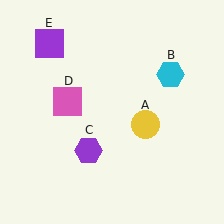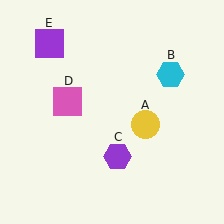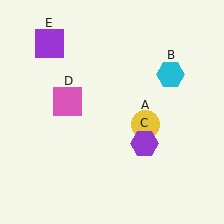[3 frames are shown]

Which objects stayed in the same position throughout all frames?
Yellow circle (object A) and cyan hexagon (object B) and pink square (object D) and purple square (object E) remained stationary.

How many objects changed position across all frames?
1 object changed position: purple hexagon (object C).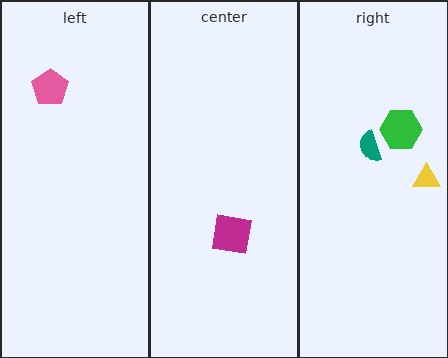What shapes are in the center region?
The magenta square.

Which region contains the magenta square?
The center region.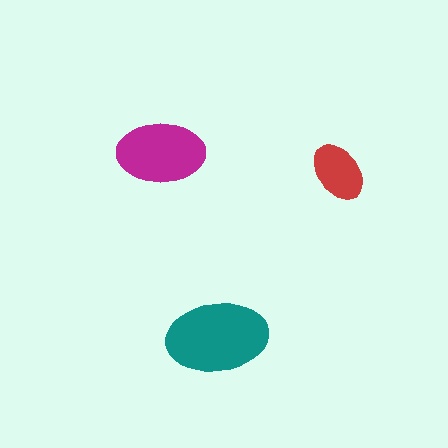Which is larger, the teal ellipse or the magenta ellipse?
The teal one.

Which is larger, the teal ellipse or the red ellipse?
The teal one.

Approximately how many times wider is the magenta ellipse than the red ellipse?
About 1.5 times wider.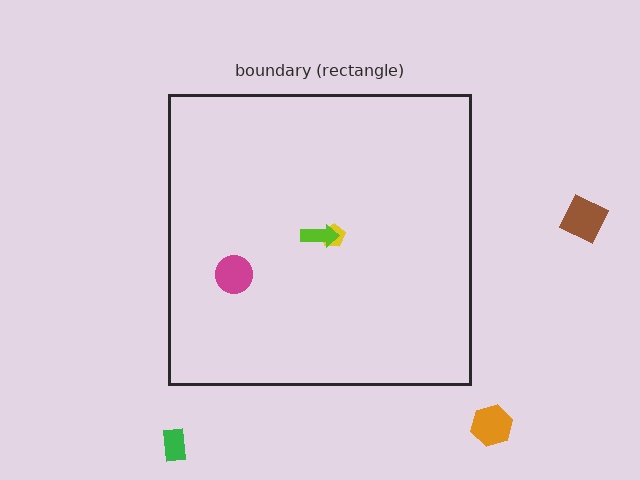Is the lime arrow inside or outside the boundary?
Inside.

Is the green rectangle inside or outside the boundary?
Outside.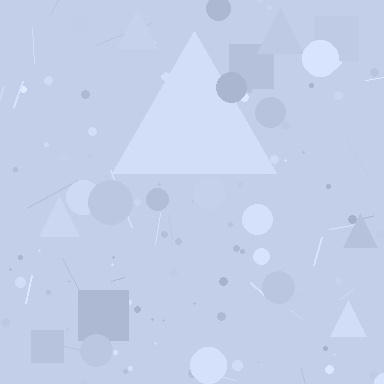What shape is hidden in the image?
A triangle is hidden in the image.